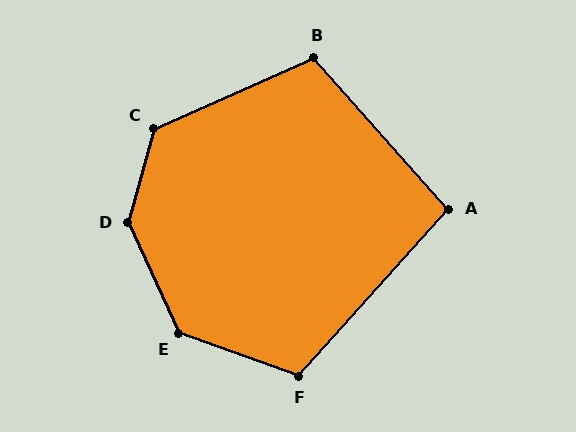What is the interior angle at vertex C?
Approximately 129 degrees (obtuse).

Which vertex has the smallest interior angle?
A, at approximately 96 degrees.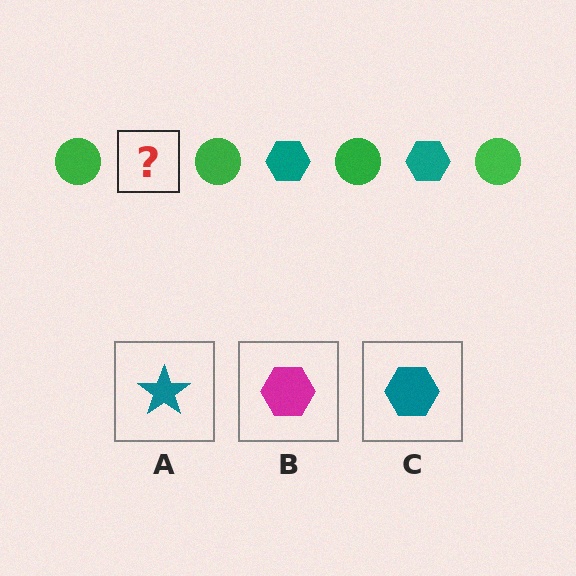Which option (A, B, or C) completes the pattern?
C.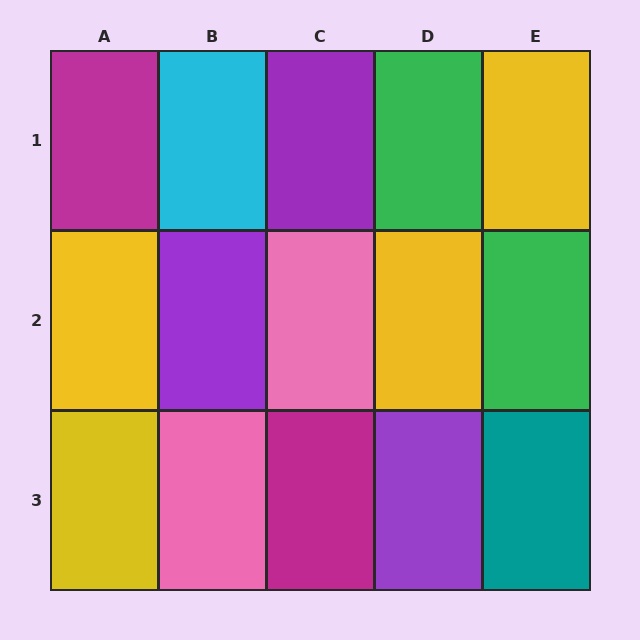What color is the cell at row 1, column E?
Yellow.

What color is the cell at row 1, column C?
Purple.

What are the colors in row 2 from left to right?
Yellow, purple, pink, yellow, green.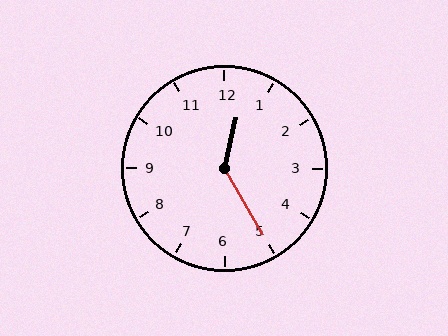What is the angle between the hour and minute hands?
Approximately 138 degrees.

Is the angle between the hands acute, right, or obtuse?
It is obtuse.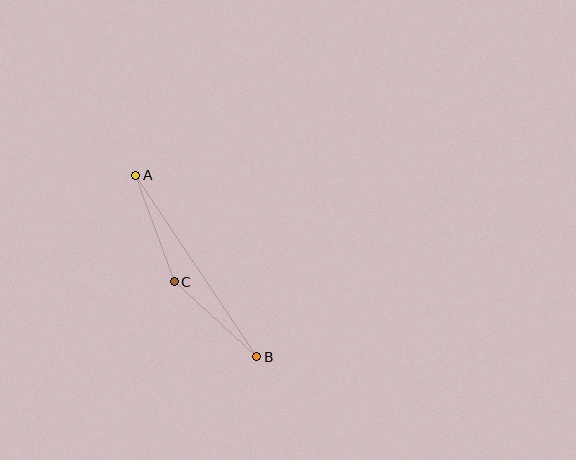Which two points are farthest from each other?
Points A and B are farthest from each other.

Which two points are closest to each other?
Points B and C are closest to each other.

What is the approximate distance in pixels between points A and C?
The distance between A and C is approximately 113 pixels.